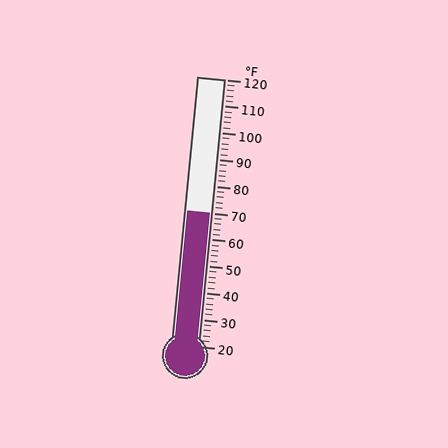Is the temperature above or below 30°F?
The temperature is above 30°F.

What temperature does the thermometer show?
The thermometer shows approximately 70°F.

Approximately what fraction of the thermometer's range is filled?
The thermometer is filled to approximately 50% of its range.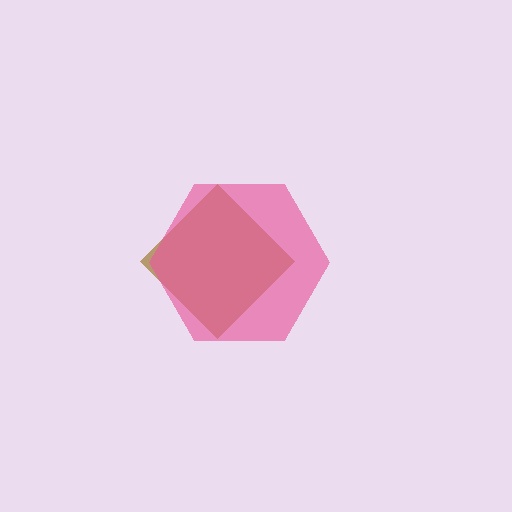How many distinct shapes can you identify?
There are 2 distinct shapes: a brown diamond, a pink hexagon.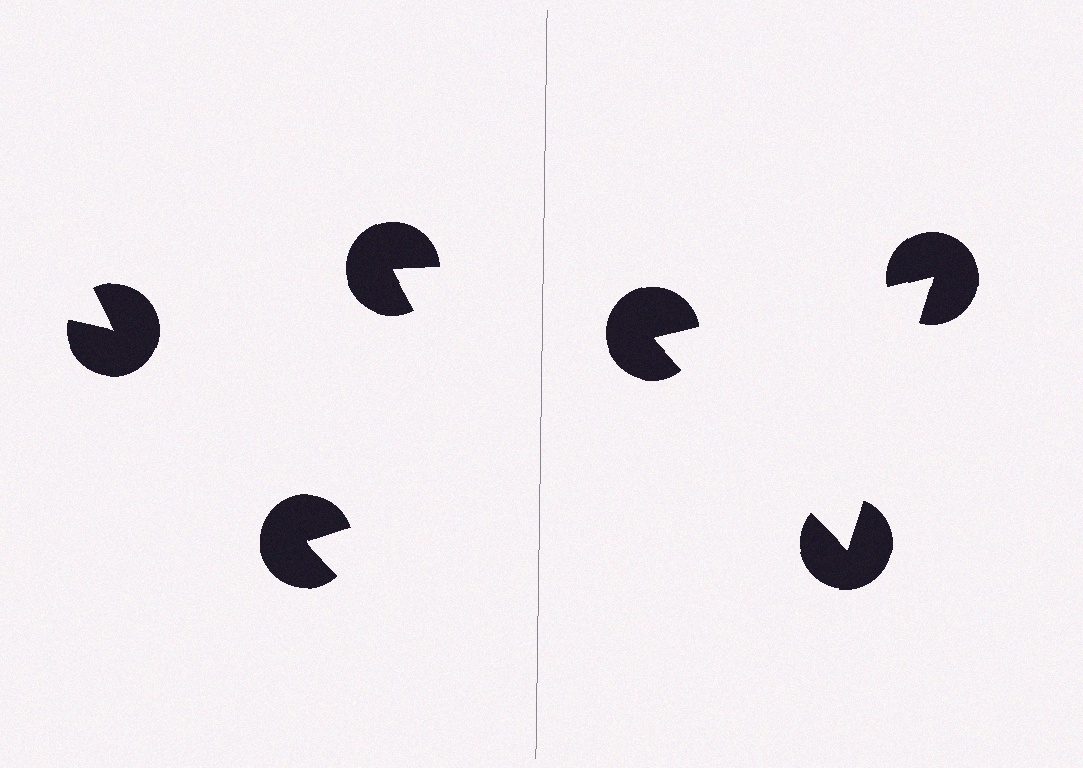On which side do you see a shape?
An illusory triangle appears on the right side. On the left side the wedge cuts are rotated, so no coherent shape forms.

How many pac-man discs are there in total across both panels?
6 — 3 on each side.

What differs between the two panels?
The pac-man discs are positioned identically on both sides; only the wedge orientations differ. On the right they align to a triangle; on the left they are misaligned.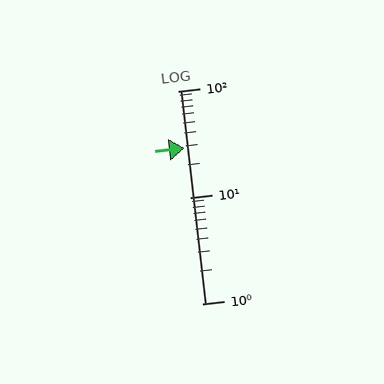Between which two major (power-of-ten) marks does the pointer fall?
The pointer is between 10 and 100.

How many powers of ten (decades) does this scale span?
The scale spans 2 decades, from 1 to 100.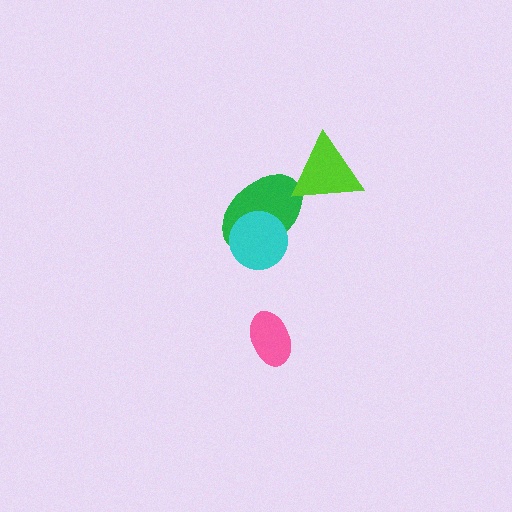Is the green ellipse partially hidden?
Yes, it is partially covered by another shape.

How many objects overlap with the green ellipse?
2 objects overlap with the green ellipse.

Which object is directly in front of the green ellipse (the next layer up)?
The cyan circle is directly in front of the green ellipse.